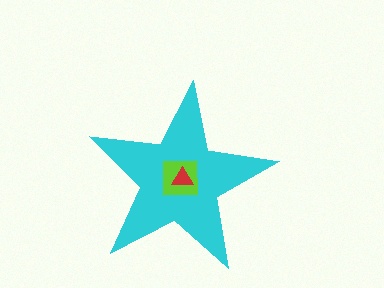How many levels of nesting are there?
3.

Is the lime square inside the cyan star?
Yes.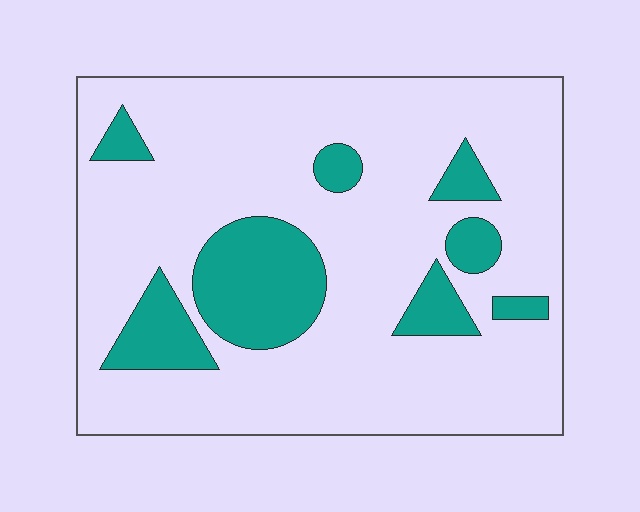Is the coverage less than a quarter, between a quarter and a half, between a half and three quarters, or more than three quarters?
Less than a quarter.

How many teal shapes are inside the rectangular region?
8.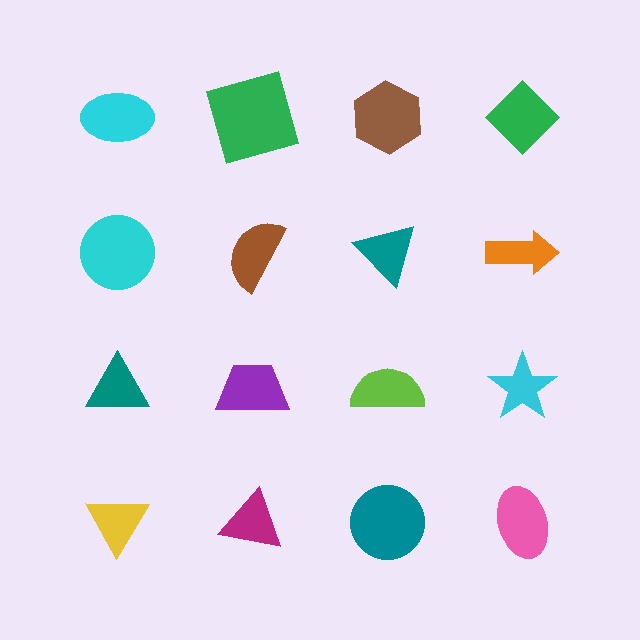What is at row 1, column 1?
A cyan ellipse.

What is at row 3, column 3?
A lime semicircle.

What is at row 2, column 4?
An orange arrow.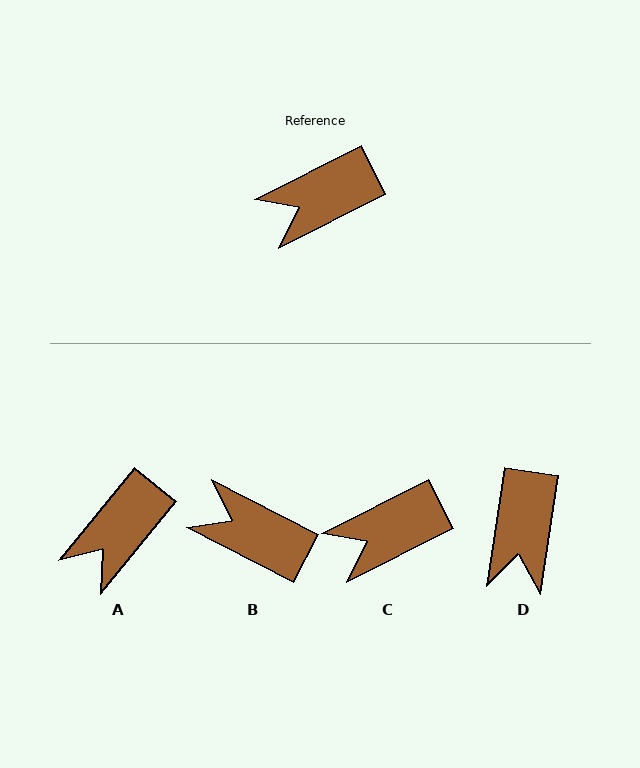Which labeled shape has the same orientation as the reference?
C.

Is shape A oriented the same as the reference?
No, it is off by about 24 degrees.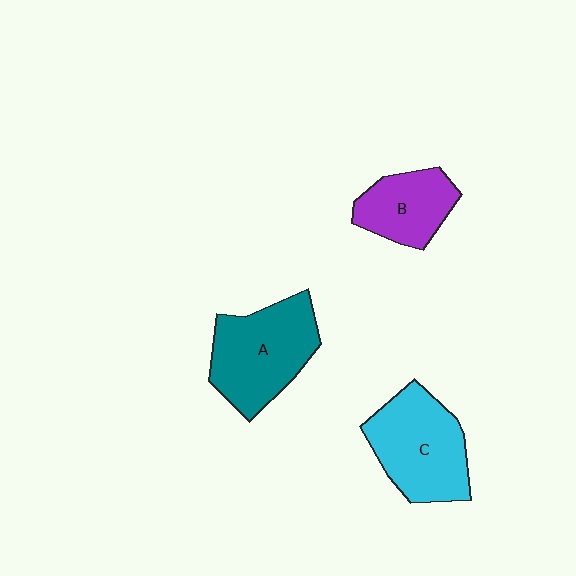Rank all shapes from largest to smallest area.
From largest to smallest: A (teal), C (cyan), B (purple).